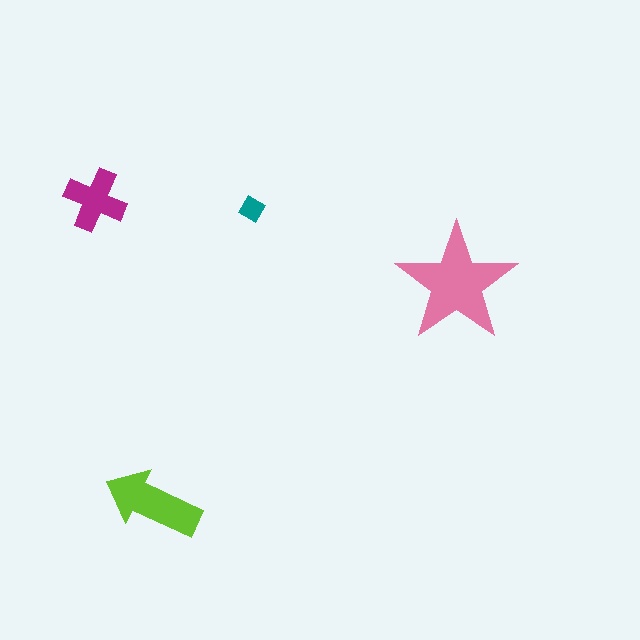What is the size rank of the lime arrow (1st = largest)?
2nd.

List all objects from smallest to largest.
The teal diamond, the magenta cross, the lime arrow, the pink star.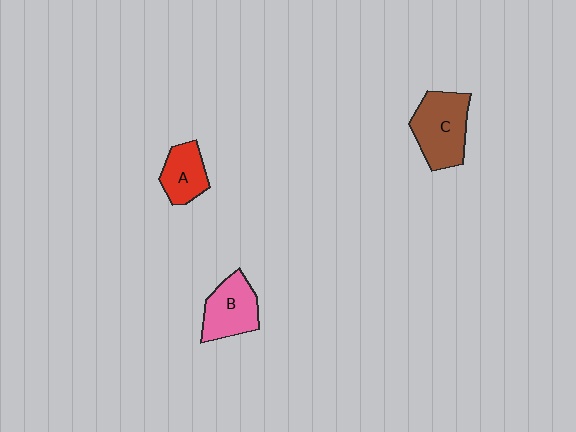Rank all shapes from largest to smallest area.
From largest to smallest: C (brown), B (pink), A (red).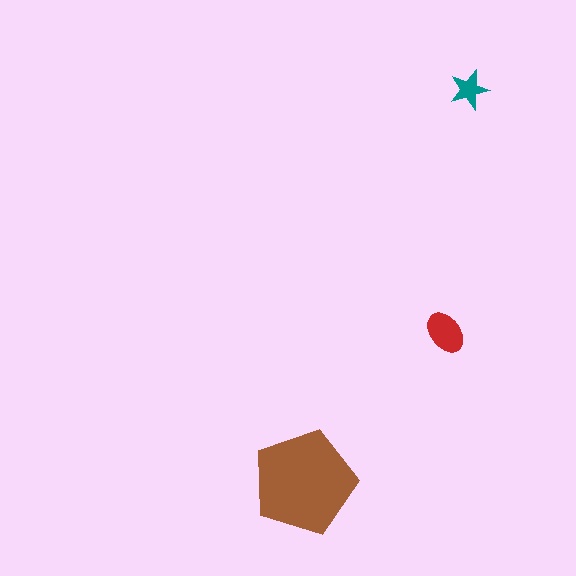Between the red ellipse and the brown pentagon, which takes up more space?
The brown pentagon.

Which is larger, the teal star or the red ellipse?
The red ellipse.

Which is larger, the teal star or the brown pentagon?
The brown pentagon.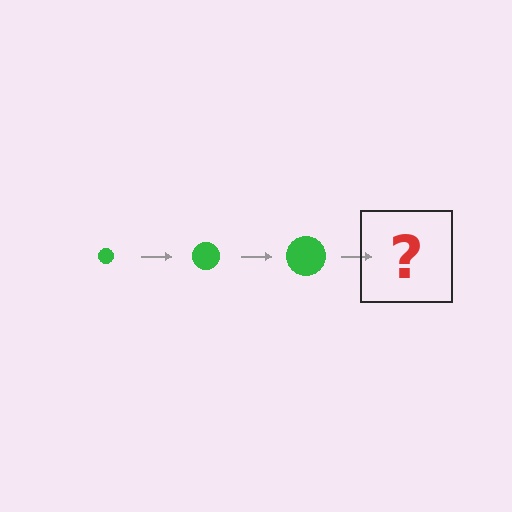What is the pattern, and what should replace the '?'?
The pattern is that the circle gets progressively larger each step. The '?' should be a green circle, larger than the previous one.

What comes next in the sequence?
The next element should be a green circle, larger than the previous one.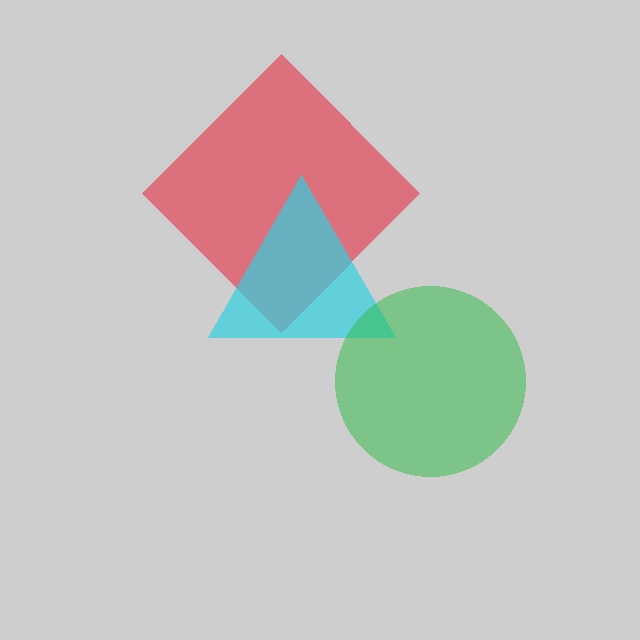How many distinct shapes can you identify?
There are 3 distinct shapes: a red diamond, a cyan triangle, a green circle.